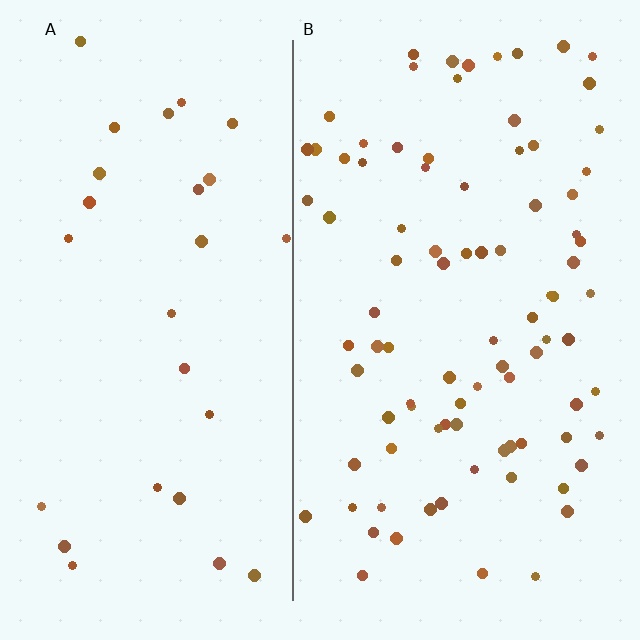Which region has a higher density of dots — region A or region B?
B (the right).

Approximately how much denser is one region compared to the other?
Approximately 3.2× — region B over region A.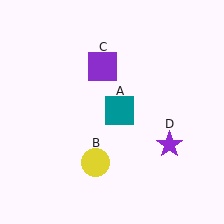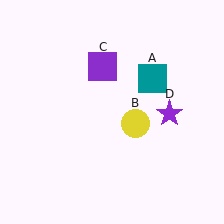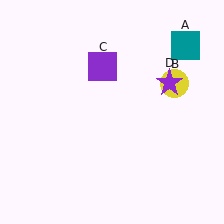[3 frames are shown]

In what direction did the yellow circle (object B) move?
The yellow circle (object B) moved up and to the right.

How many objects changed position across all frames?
3 objects changed position: teal square (object A), yellow circle (object B), purple star (object D).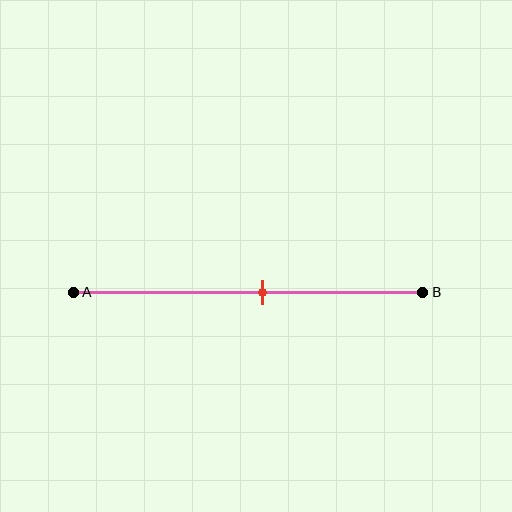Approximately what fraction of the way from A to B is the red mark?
The red mark is approximately 55% of the way from A to B.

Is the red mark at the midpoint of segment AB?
No, the mark is at about 55% from A, not at the 50% midpoint.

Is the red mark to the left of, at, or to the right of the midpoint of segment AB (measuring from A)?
The red mark is to the right of the midpoint of segment AB.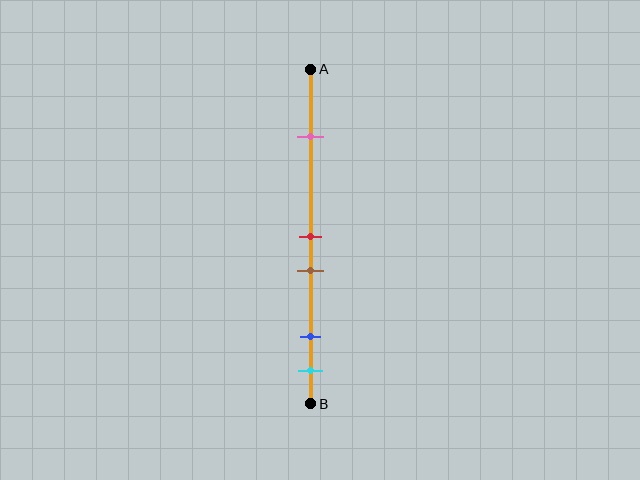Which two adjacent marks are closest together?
The red and brown marks are the closest adjacent pair.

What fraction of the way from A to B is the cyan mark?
The cyan mark is approximately 90% (0.9) of the way from A to B.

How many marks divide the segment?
There are 5 marks dividing the segment.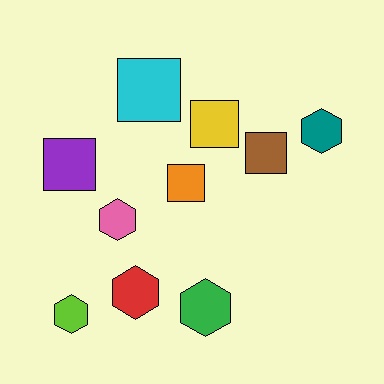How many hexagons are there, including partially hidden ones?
There are 5 hexagons.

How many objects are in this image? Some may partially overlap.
There are 10 objects.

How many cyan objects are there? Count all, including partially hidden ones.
There is 1 cyan object.